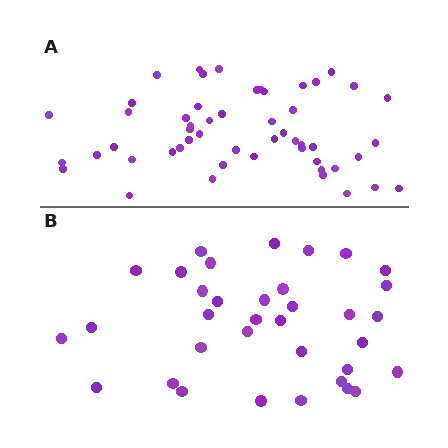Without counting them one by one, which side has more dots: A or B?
Region A (the top region) has more dots.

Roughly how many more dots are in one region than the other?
Region A has approximately 15 more dots than region B.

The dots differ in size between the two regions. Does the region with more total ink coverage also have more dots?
No. Region B has more total ink coverage because its dots are larger, but region A actually contains more individual dots. Total area can be misleading — the number of items is what matters here.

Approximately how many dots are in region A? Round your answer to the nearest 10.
About 50 dots. (The exact count is 52, which rounds to 50.)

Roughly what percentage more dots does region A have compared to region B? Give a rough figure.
About 50% more.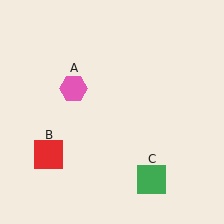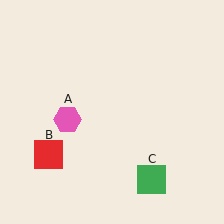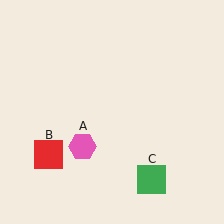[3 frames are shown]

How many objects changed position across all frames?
1 object changed position: pink hexagon (object A).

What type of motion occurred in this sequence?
The pink hexagon (object A) rotated counterclockwise around the center of the scene.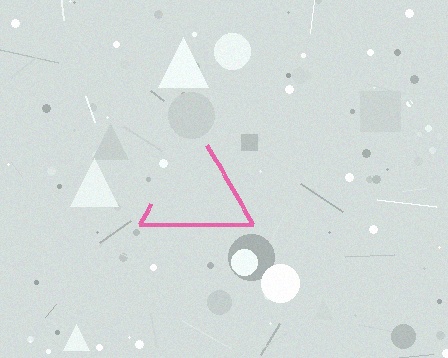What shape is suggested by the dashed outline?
The dashed outline suggests a triangle.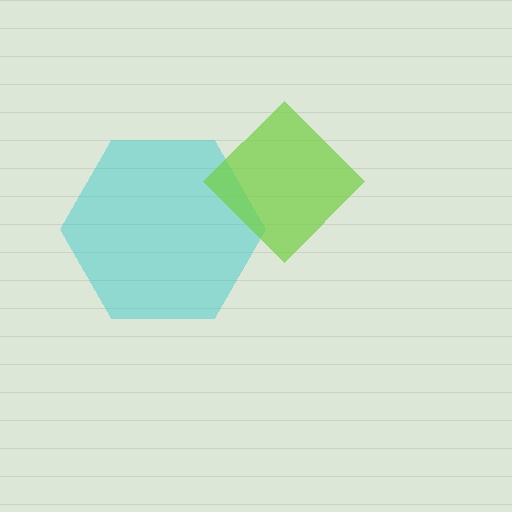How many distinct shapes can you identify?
There are 2 distinct shapes: a cyan hexagon, a lime diamond.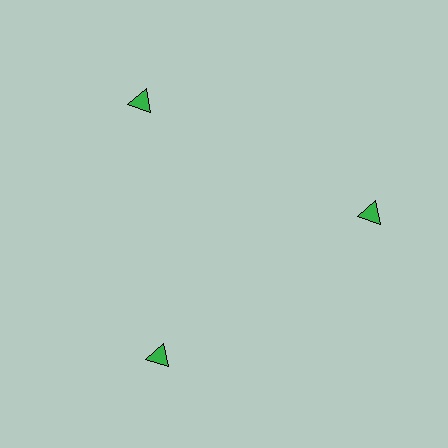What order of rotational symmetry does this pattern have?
This pattern has 3-fold rotational symmetry.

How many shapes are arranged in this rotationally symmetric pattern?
There are 3 shapes, arranged in 3 groups of 1.